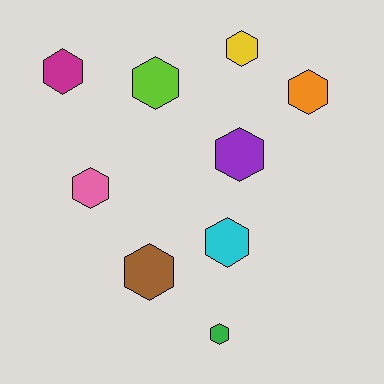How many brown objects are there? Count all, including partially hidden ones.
There is 1 brown object.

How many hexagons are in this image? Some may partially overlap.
There are 9 hexagons.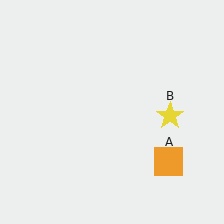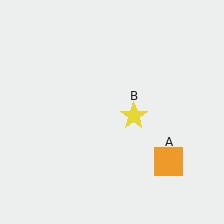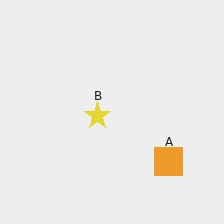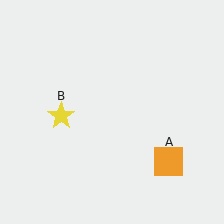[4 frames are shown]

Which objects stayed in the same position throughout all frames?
Orange square (object A) remained stationary.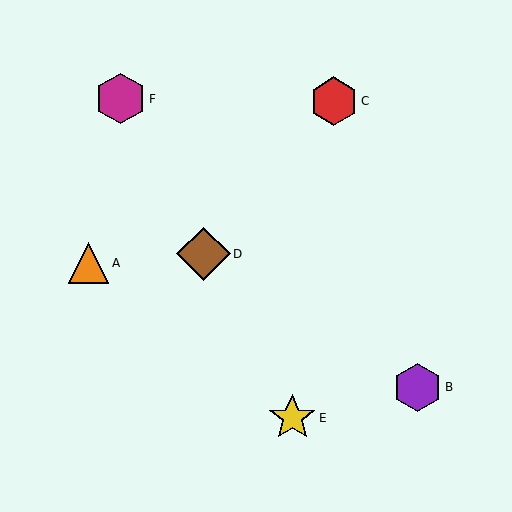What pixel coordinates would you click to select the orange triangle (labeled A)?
Click at (89, 263) to select the orange triangle A.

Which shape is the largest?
The brown diamond (labeled D) is the largest.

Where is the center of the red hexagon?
The center of the red hexagon is at (334, 101).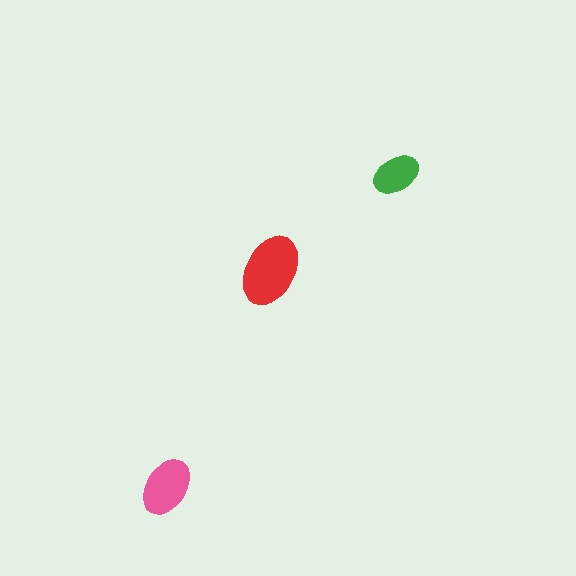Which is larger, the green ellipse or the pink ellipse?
The pink one.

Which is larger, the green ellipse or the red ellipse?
The red one.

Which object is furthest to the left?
The pink ellipse is leftmost.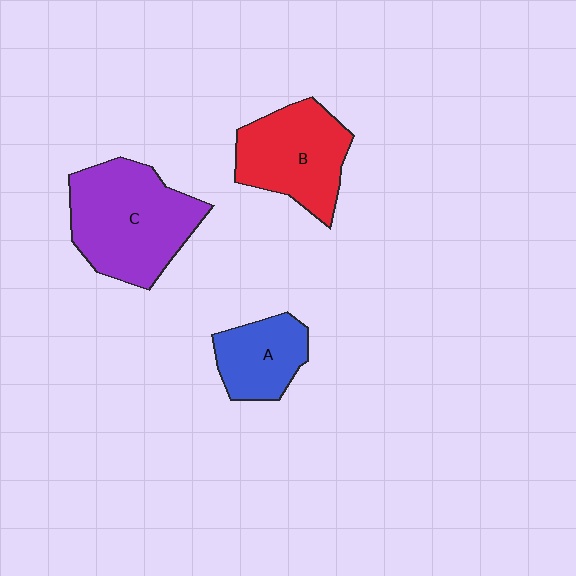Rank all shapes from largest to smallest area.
From largest to smallest: C (purple), B (red), A (blue).